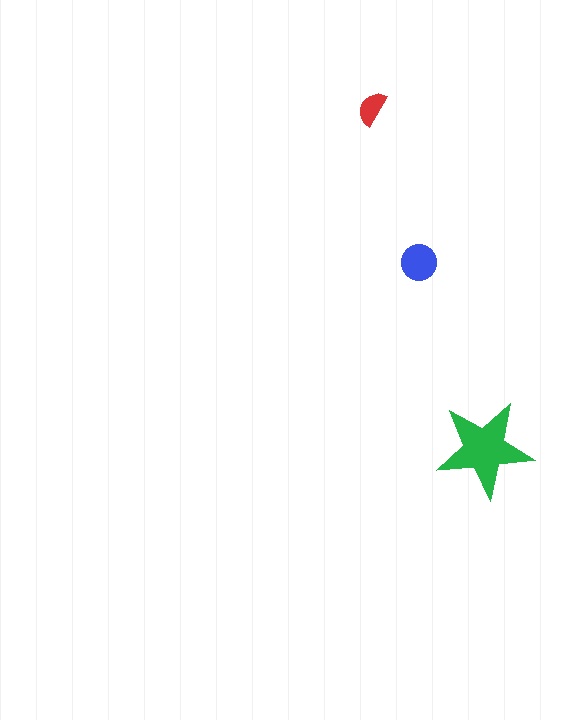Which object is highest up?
The red semicircle is topmost.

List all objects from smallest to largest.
The red semicircle, the blue circle, the green star.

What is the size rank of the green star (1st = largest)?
1st.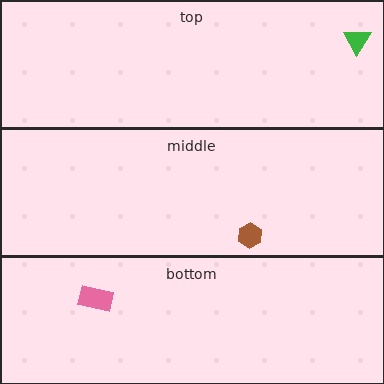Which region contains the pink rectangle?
The bottom region.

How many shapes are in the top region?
1.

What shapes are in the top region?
The green triangle.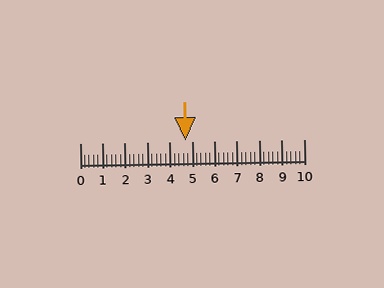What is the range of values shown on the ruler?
The ruler shows values from 0 to 10.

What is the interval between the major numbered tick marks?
The major tick marks are spaced 1 units apart.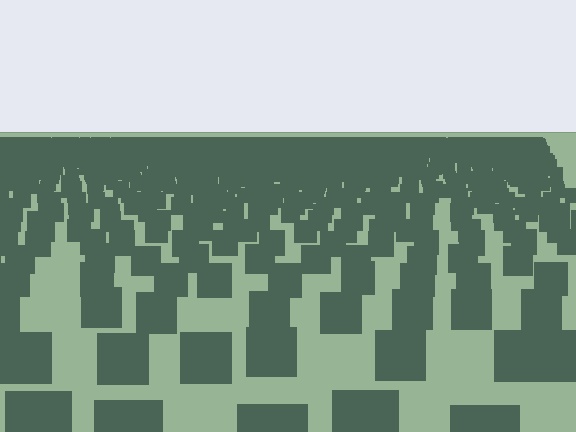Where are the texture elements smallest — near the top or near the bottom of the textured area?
Near the top.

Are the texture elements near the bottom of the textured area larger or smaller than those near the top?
Larger. Near the bottom, elements are closer to the viewer and appear at a bigger on-screen size.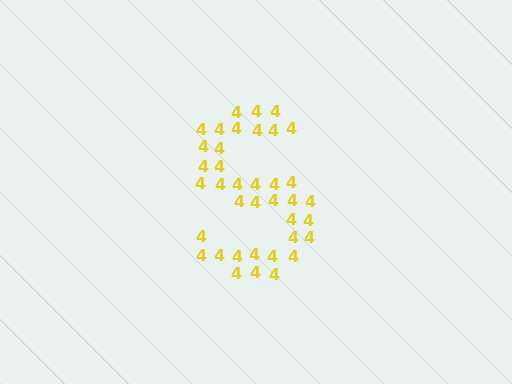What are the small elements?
The small elements are digit 4's.